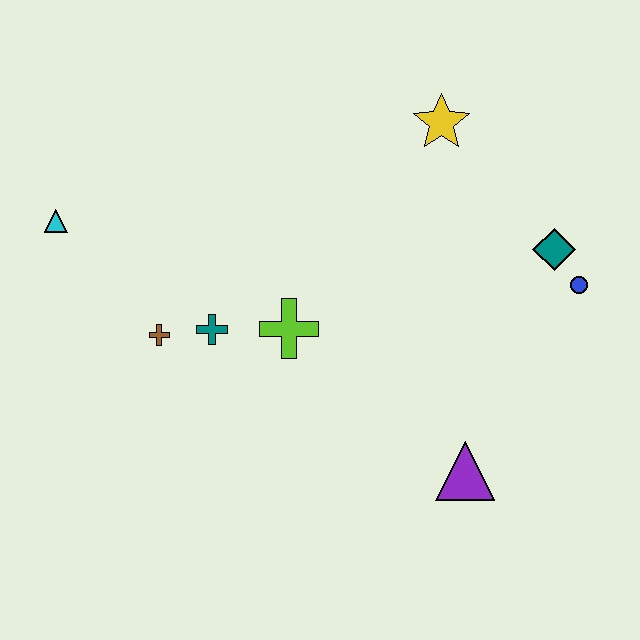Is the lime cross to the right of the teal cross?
Yes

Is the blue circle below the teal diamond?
Yes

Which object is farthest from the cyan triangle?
The blue circle is farthest from the cyan triangle.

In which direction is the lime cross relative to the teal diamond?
The lime cross is to the left of the teal diamond.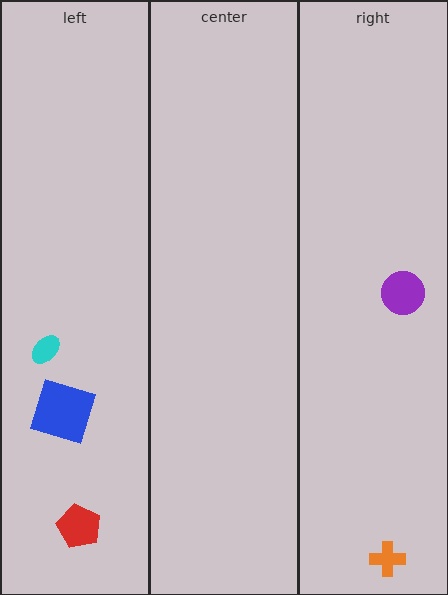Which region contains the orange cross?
The right region.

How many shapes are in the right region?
2.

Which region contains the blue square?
The left region.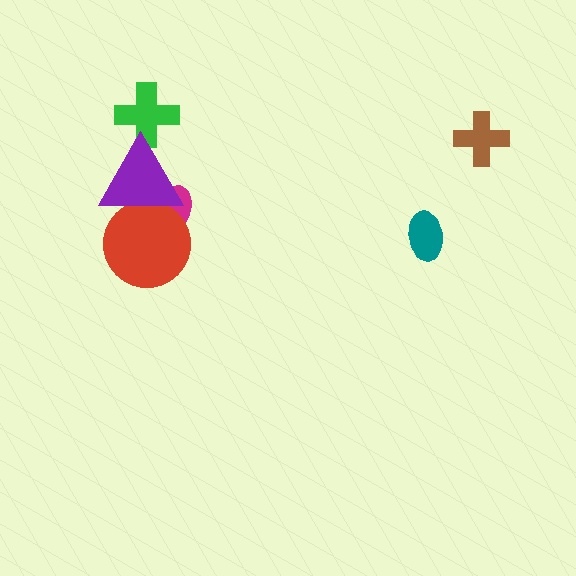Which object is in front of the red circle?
The purple triangle is in front of the red circle.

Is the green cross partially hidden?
Yes, it is partially covered by another shape.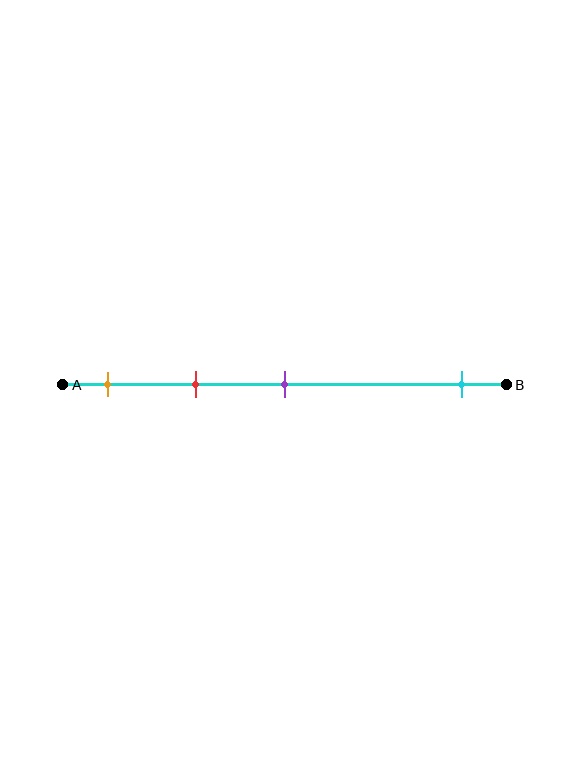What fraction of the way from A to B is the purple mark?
The purple mark is approximately 50% (0.5) of the way from A to B.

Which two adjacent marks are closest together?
The orange and red marks are the closest adjacent pair.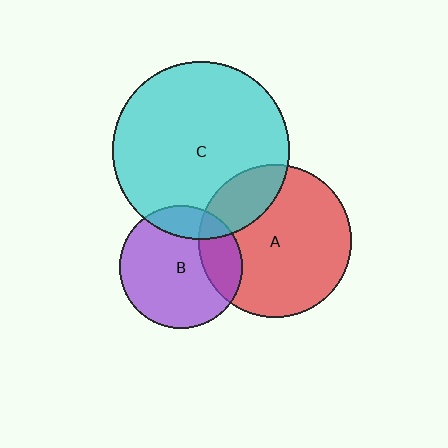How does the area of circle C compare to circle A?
Approximately 1.3 times.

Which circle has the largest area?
Circle C (cyan).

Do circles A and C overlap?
Yes.